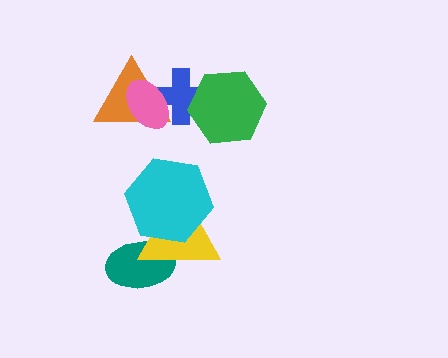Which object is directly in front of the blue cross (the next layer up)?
The orange triangle is directly in front of the blue cross.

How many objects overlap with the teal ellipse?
2 objects overlap with the teal ellipse.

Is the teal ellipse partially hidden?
Yes, it is partially covered by another shape.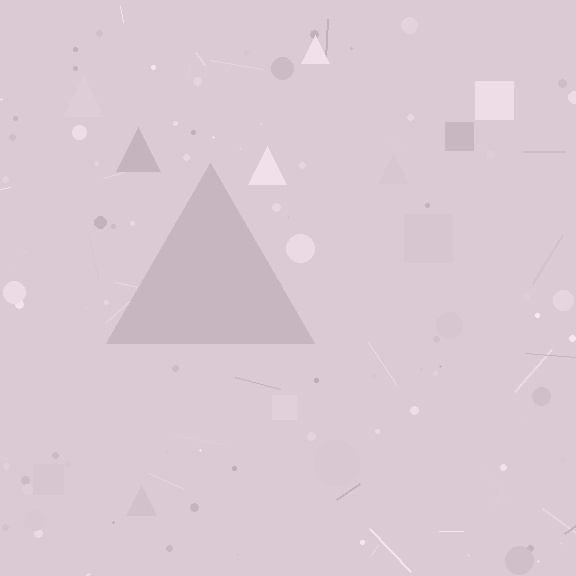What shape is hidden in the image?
A triangle is hidden in the image.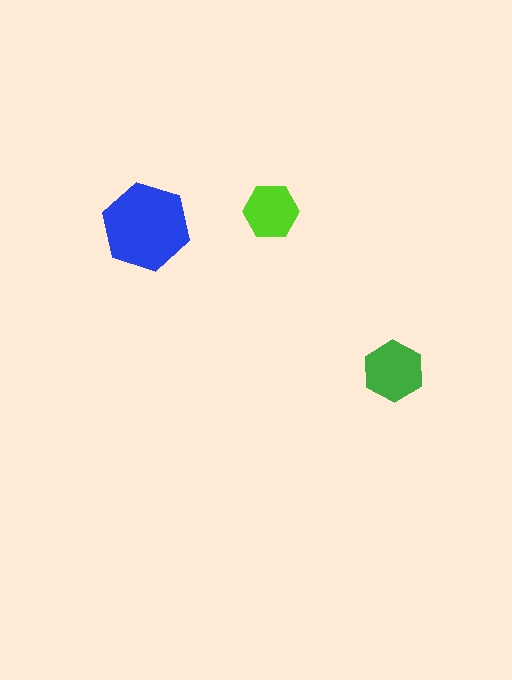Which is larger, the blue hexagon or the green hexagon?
The blue one.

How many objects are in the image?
There are 3 objects in the image.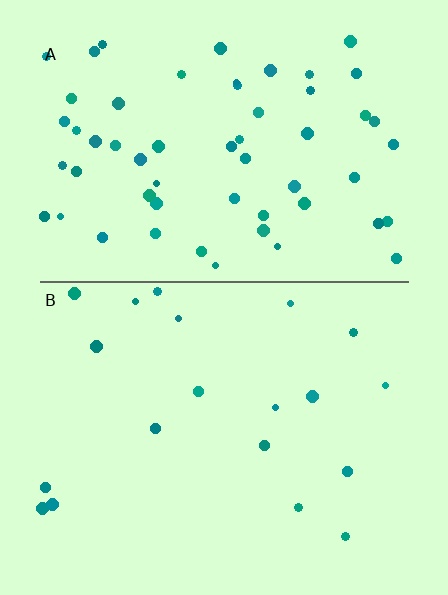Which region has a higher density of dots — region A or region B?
A (the top).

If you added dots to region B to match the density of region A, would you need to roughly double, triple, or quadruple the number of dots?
Approximately triple.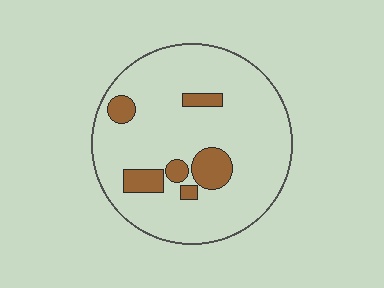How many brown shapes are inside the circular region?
6.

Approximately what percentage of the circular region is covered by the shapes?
Approximately 15%.